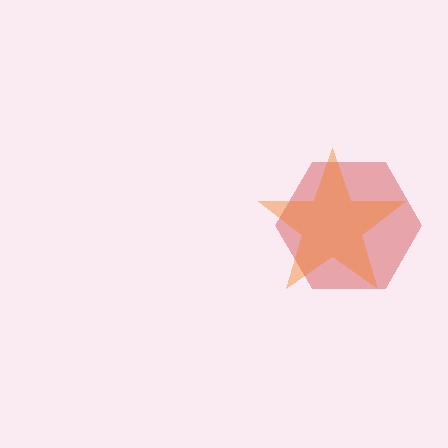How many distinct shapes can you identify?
There are 2 distinct shapes: a red hexagon, an orange star.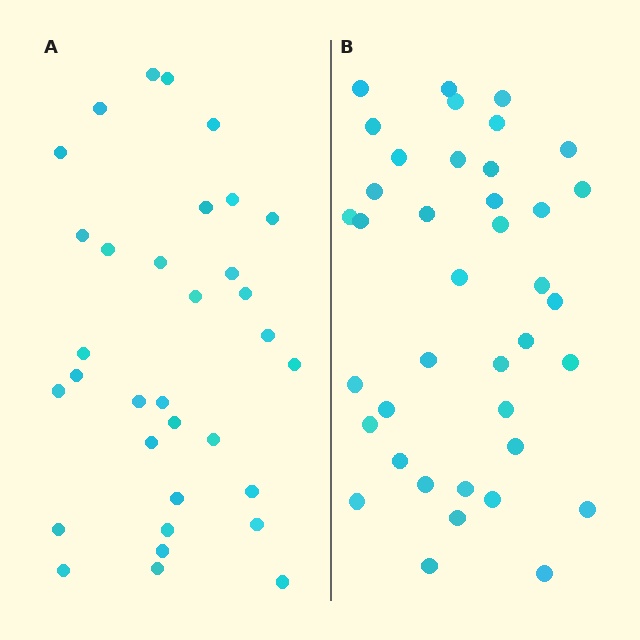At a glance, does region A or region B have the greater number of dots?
Region B (the right region) has more dots.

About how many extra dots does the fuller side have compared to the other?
Region B has about 6 more dots than region A.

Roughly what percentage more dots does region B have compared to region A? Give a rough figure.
About 20% more.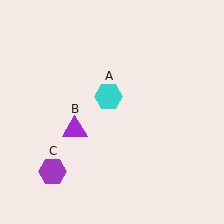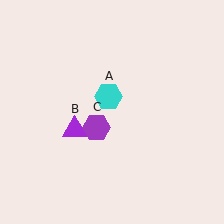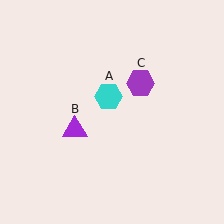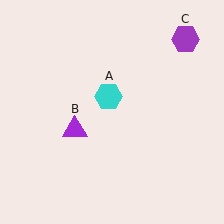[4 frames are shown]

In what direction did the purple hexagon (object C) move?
The purple hexagon (object C) moved up and to the right.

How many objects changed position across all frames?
1 object changed position: purple hexagon (object C).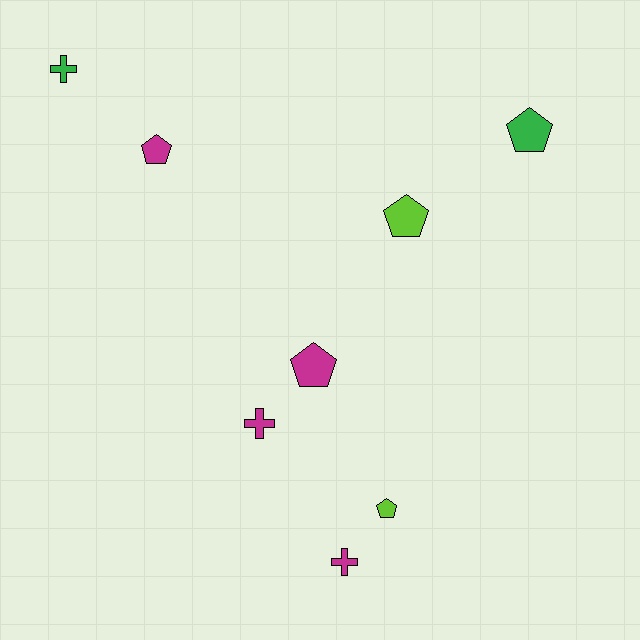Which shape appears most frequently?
Pentagon, with 5 objects.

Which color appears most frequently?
Magenta, with 4 objects.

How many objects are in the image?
There are 8 objects.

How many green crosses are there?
There is 1 green cross.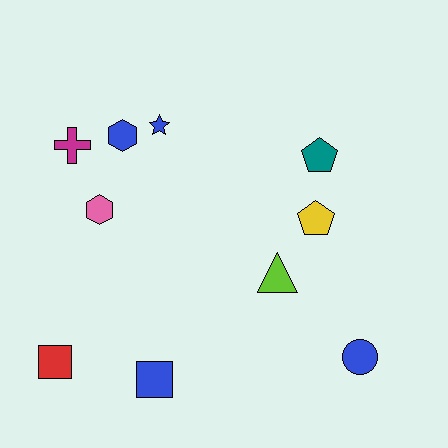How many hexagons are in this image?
There are 2 hexagons.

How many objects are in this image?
There are 10 objects.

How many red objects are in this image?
There is 1 red object.